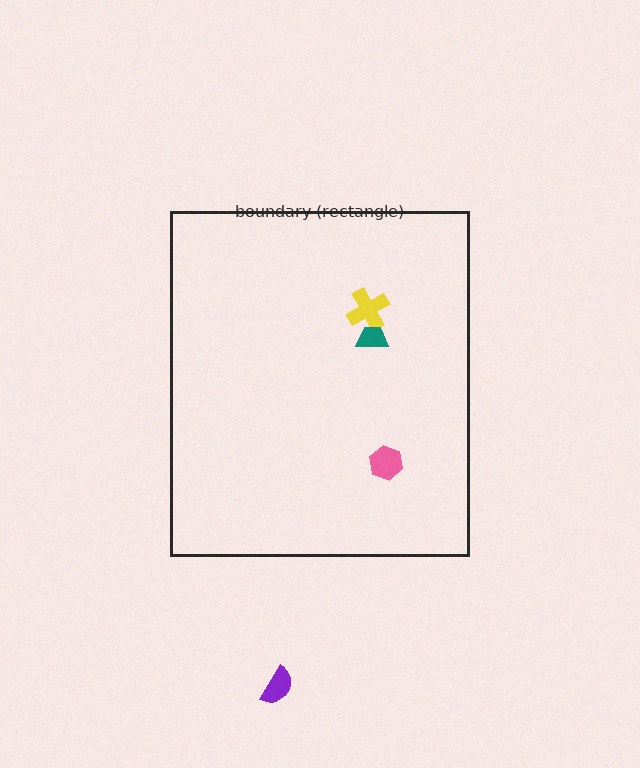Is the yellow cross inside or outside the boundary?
Inside.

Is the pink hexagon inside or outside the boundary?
Inside.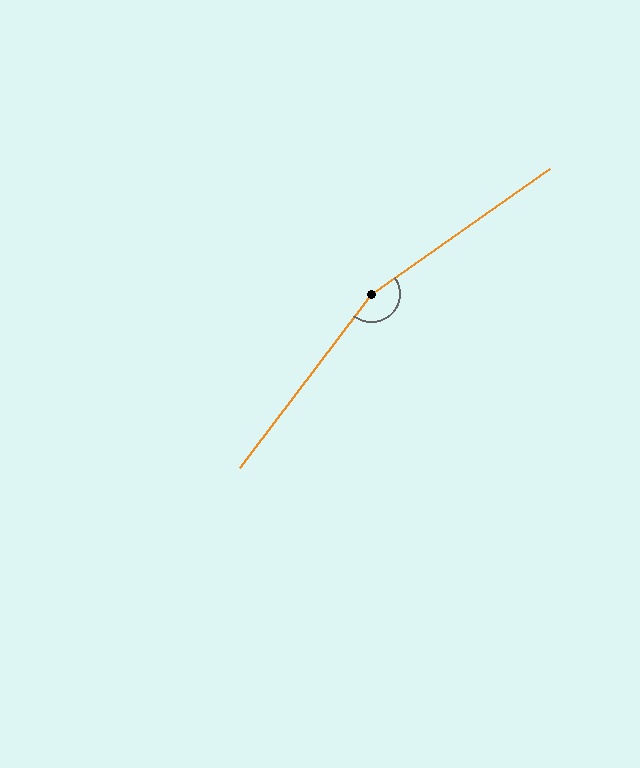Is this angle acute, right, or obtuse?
It is obtuse.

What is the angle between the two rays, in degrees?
Approximately 162 degrees.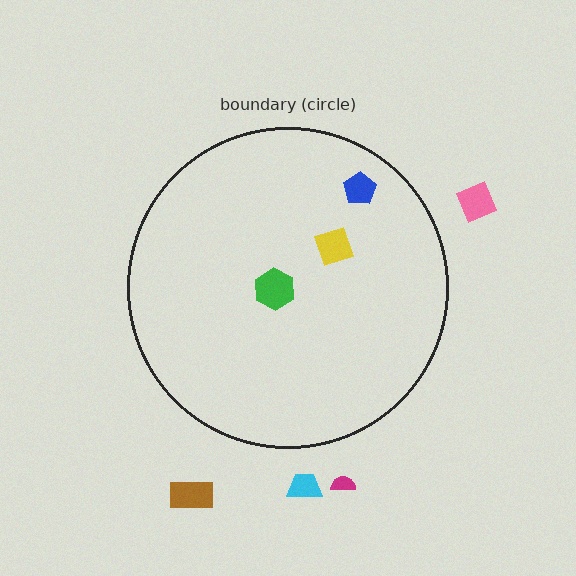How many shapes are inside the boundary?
3 inside, 4 outside.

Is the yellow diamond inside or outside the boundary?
Inside.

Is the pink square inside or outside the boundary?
Outside.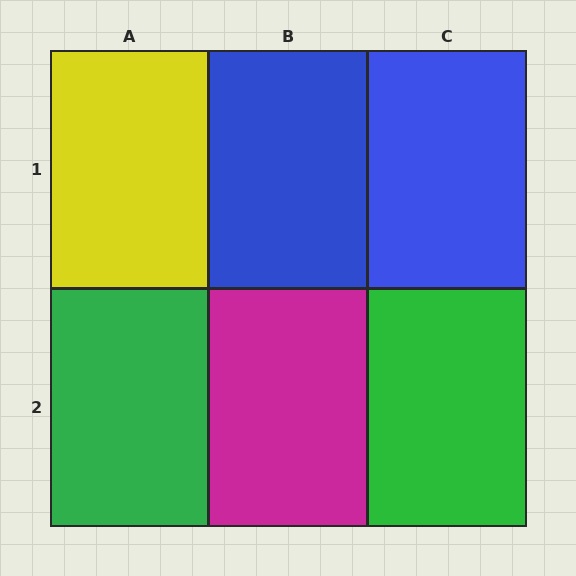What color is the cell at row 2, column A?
Green.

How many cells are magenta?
1 cell is magenta.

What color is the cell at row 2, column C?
Green.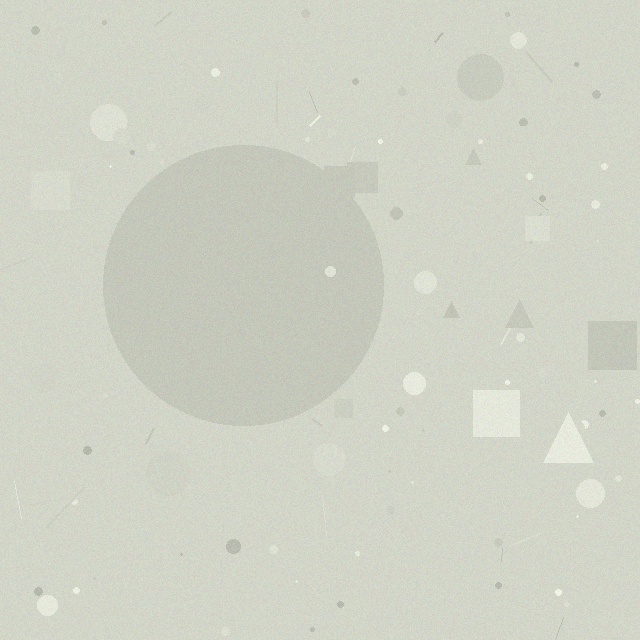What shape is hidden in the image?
A circle is hidden in the image.